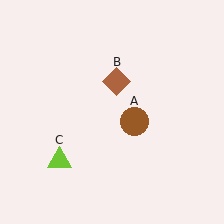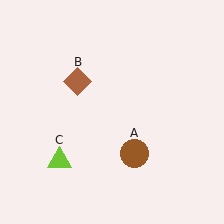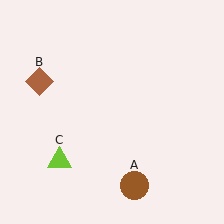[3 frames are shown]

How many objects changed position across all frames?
2 objects changed position: brown circle (object A), brown diamond (object B).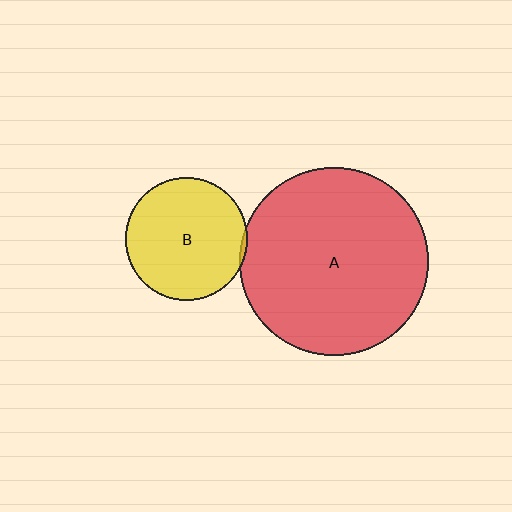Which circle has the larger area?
Circle A (red).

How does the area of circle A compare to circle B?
Approximately 2.4 times.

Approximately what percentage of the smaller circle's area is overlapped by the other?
Approximately 5%.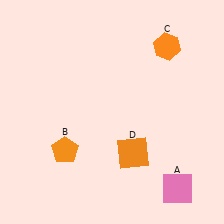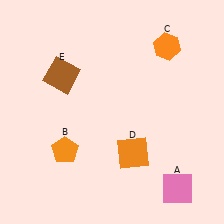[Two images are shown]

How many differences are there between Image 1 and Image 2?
There is 1 difference between the two images.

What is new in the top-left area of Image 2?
A brown square (E) was added in the top-left area of Image 2.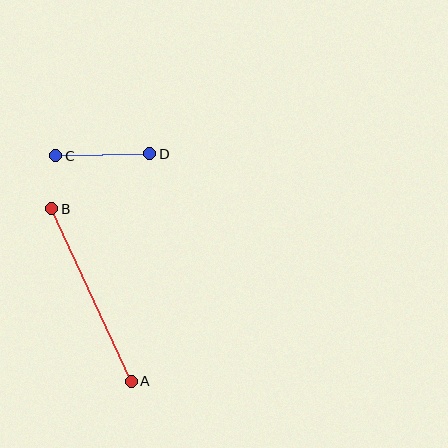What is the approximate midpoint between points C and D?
The midpoint is at approximately (103, 155) pixels.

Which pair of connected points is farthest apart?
Points A and B are farthest apart.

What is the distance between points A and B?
The distance is approximately 190 pixels.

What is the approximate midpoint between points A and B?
The midpoint is at approximately (92, 295) pixels.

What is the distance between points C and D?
The distance is approximately 94 pixels.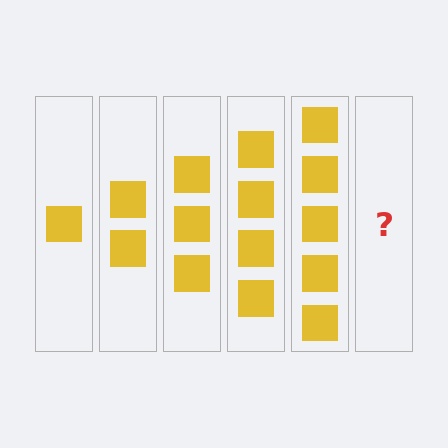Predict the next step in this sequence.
The next step is 6 squares.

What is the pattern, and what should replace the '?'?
The pattern is that each step adds one more square. The '?' should be 6 squares.